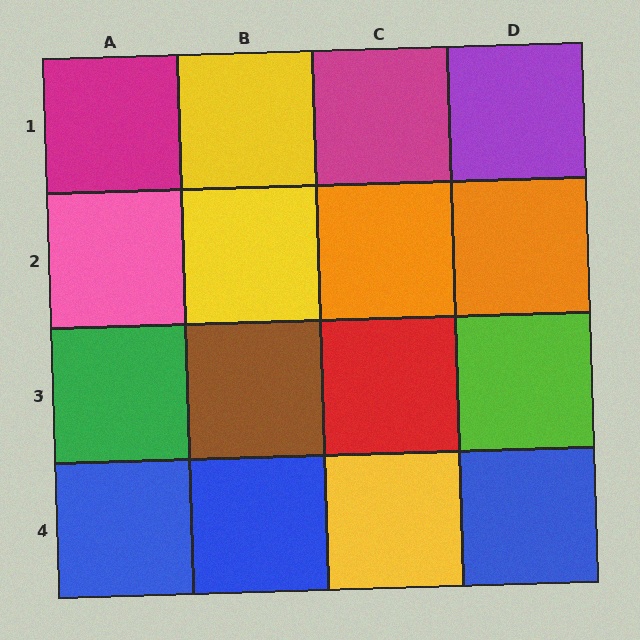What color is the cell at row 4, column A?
Blue.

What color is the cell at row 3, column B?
Brown.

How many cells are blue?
3 cells are blue.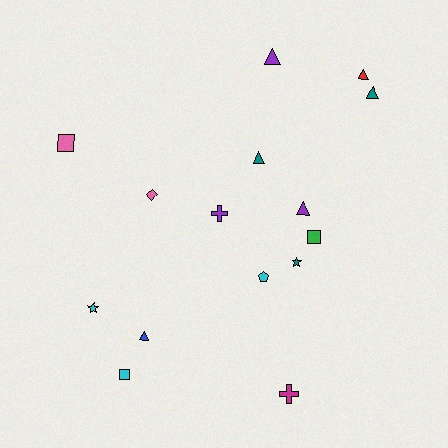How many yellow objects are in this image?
There are no yellow objects.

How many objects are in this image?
There are 15 objects.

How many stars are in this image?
There are 2 stars.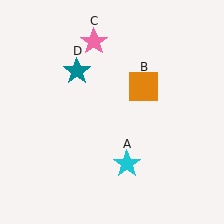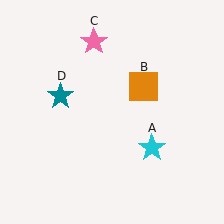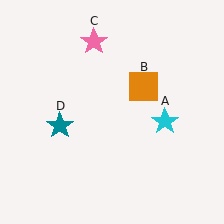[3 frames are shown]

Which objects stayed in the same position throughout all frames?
Orange square (object B) and pink star (object C) remained stationary.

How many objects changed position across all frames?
2 objects changed position: cyan star (object A), teal star (object D).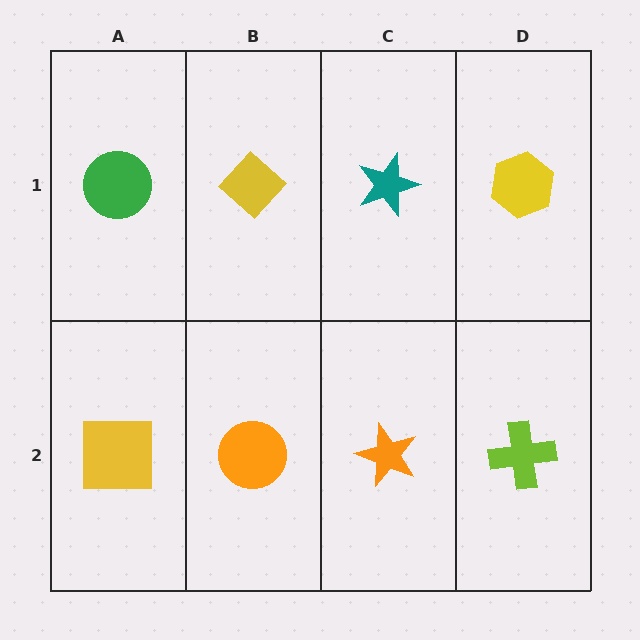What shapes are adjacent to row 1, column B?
An orange circle (row 2, column B), a green circle (row 1, column A), a teal star (row 1, column C).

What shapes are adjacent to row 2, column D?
A yellow hexagon (row 1, column D), an orange star (row 2, column C).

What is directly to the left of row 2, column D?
An orange star.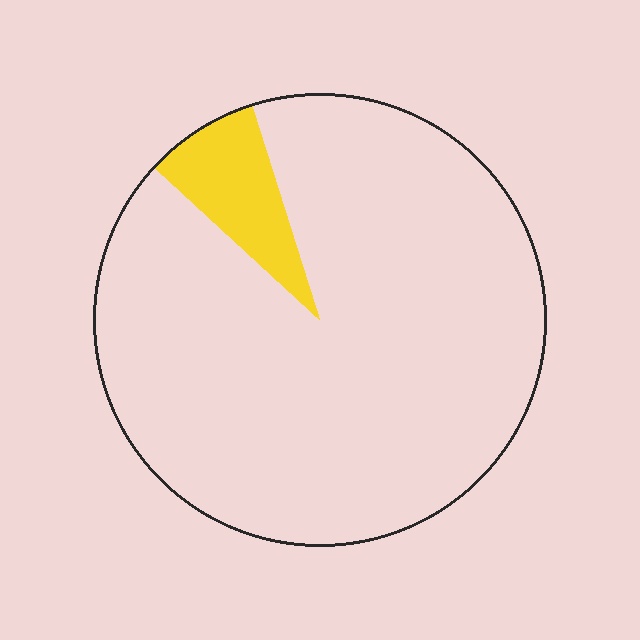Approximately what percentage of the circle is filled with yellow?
Approximately 10%.